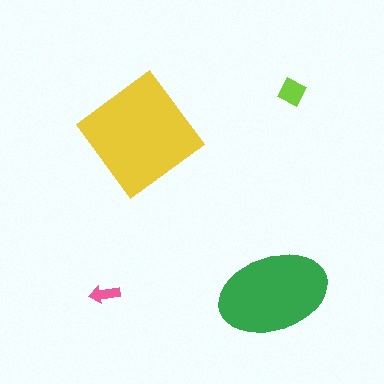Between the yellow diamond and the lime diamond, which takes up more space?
The yellow diamond.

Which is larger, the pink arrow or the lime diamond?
The lime diamond.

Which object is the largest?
The yellow diamond.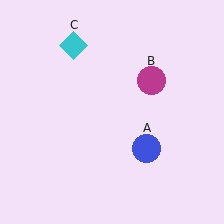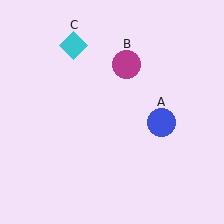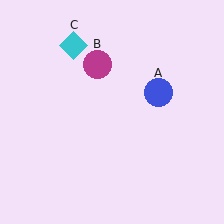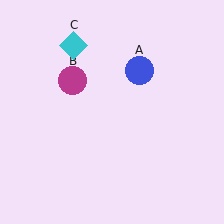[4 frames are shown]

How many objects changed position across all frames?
2 objects changed position: blue circle (object A), magenta circle (object B).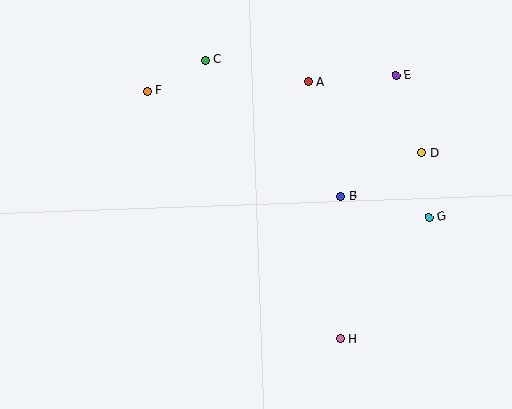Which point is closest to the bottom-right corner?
Point H is closest to the bottom-right corner.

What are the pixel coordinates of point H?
Point H is at (340, 339).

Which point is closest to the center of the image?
Point B at (340, 196) is closest to the center.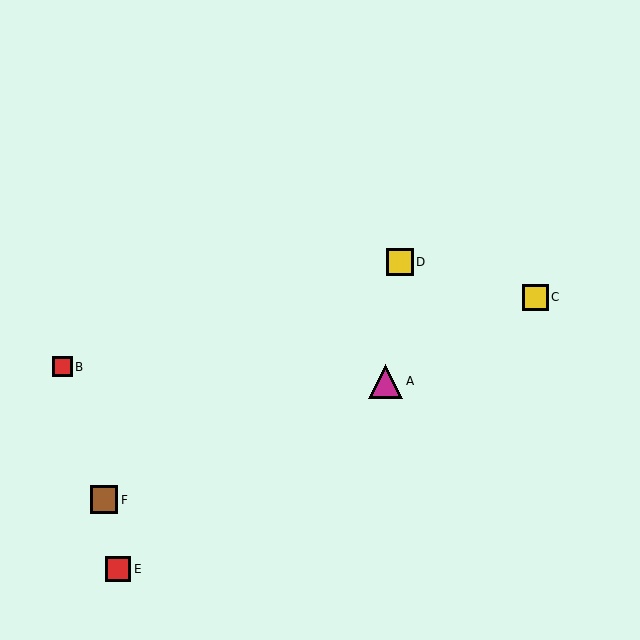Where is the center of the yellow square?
The center of the yellow square is at (400, 262).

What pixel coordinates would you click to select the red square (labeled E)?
Click at (118, 569) to select the red square E.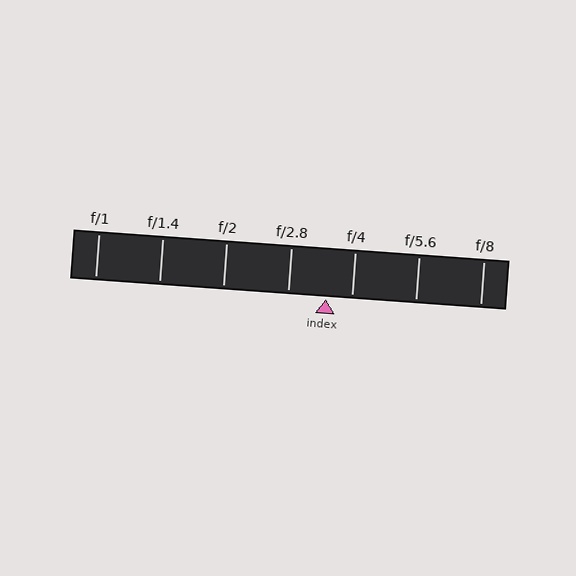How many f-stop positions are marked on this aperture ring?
There are 7 f-stop positions marked.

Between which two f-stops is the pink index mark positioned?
The index mark is between f/2.8 and f/4.